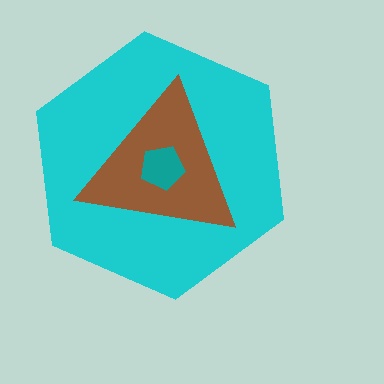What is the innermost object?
The teal pentagon.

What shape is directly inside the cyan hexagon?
The brown triangle.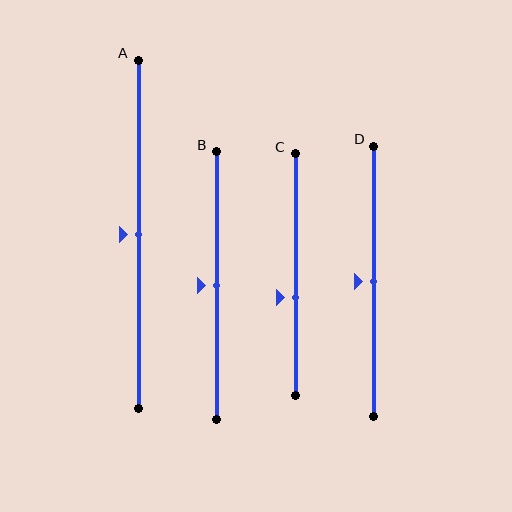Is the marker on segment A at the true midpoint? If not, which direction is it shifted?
Yes, the marker on segment A is at the true midpoint.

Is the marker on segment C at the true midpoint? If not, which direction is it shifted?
No, the marker on segment C is shifted downward by about 10% of the segment length.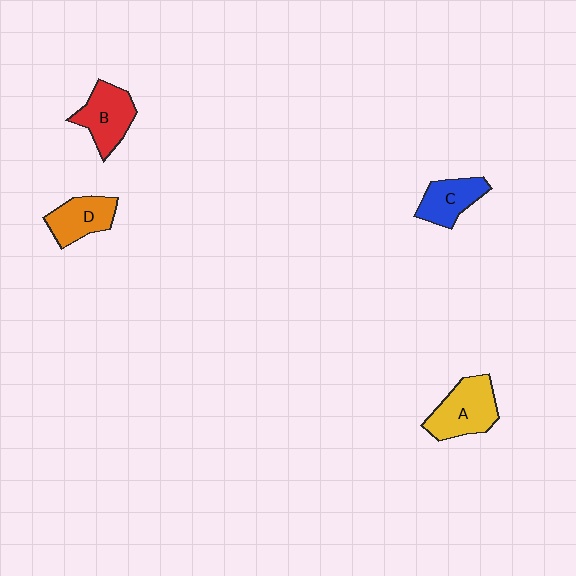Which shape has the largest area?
Shape A (yellow).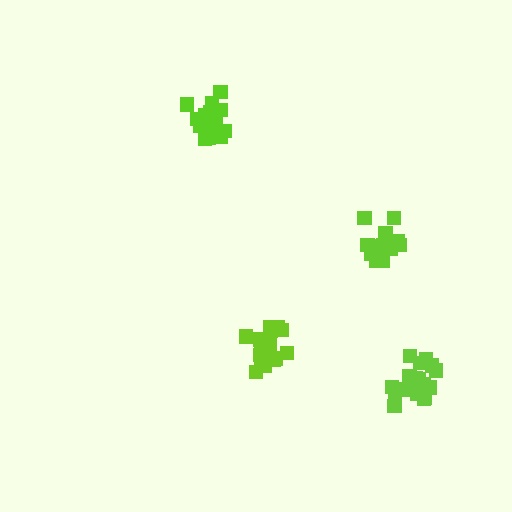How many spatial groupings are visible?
There are 4 spatial groupings.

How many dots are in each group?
Group 1: 20 dots, Group 2: 18 dots, Group 3: 15 dots, Group 4: 15 dots (68 total).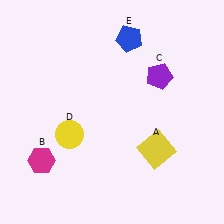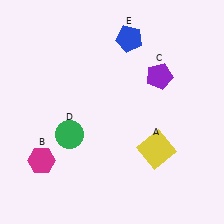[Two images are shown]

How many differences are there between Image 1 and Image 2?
There is 1 difference between the two images.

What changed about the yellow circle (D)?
In Image 1, D is yellow. In Image 2, it changed to green.